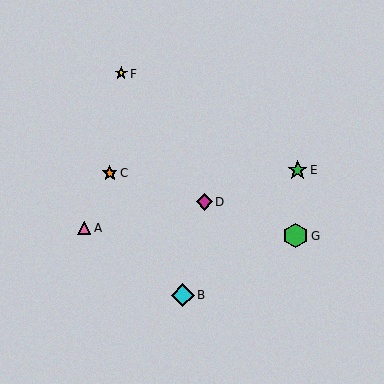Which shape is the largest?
The green hexagon (labeled G) is the largest.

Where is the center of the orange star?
The center of the orange star is at (110, 174).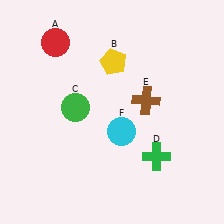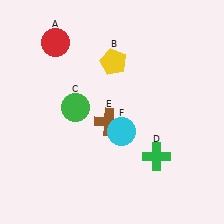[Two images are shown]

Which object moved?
The brown cross (E) moved left.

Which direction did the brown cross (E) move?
The brown cross (E) moved left.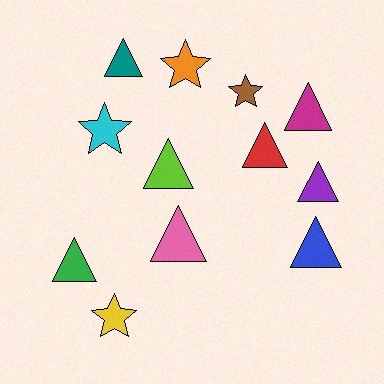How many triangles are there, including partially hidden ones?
There are 8 triangles.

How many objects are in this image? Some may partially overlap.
There are 12 objects.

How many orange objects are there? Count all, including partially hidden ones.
There is 1 orange object.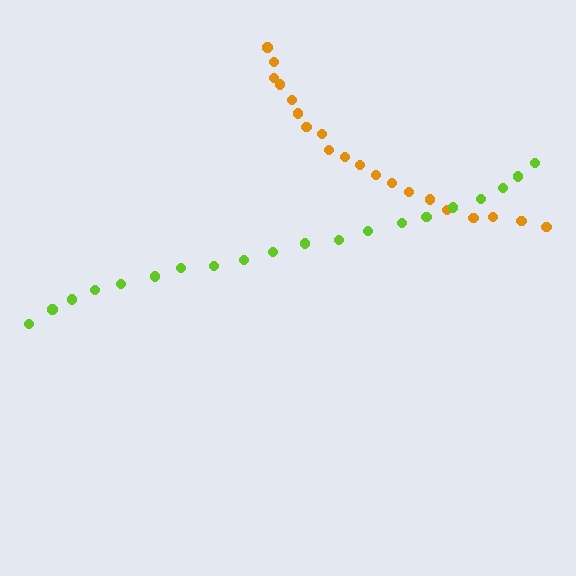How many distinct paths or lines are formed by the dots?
There are 2 distinct paths.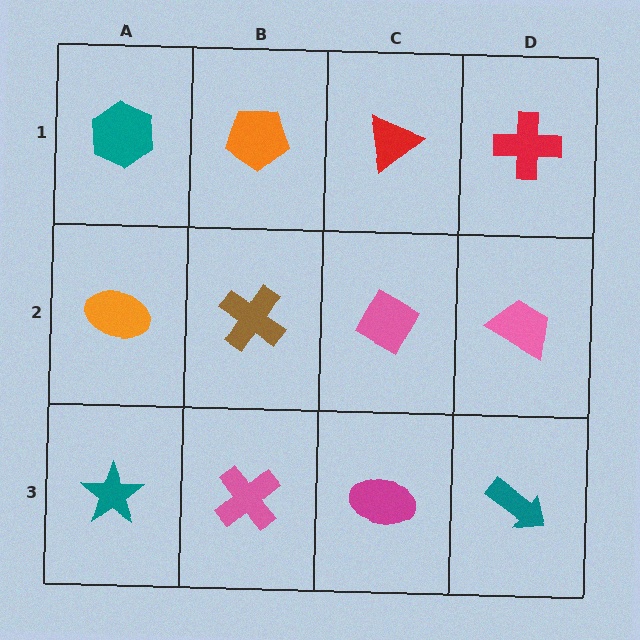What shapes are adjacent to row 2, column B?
An orange pentagon (row 1, column B), a pink cross (row 3, column B), an orange ellipse (row 2, column A), a pink diamond (row 2, column C).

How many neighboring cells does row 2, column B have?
4.